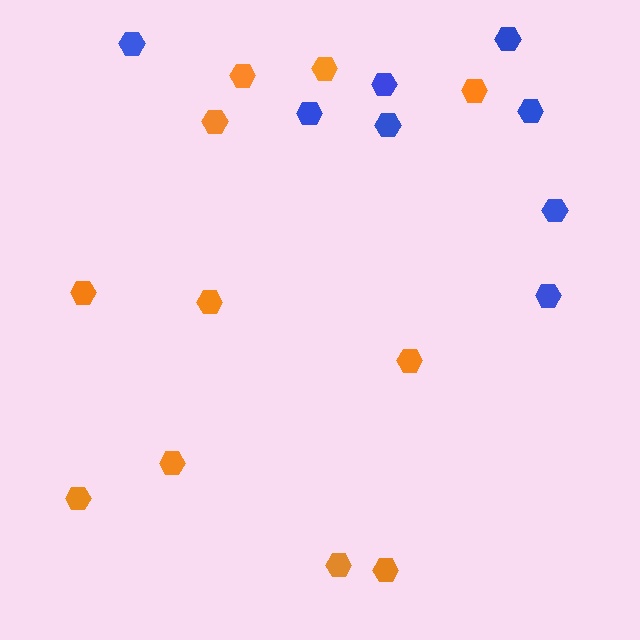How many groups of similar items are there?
There are 2 groups: one group of blue hexagons (8) and one group of orange hexagons (11).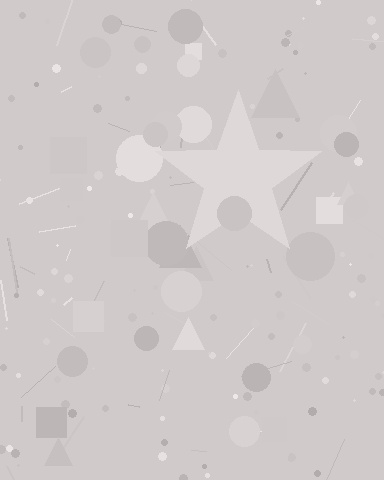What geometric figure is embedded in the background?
A star is embedded in the background.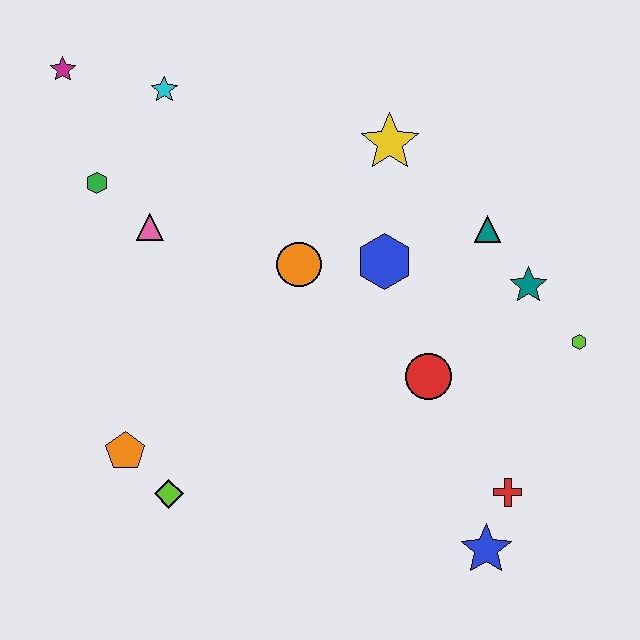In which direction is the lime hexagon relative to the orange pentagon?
The lime hexagon is to the right of the orange pentagon.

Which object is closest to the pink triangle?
The green hexagon is closest to the pink triangle.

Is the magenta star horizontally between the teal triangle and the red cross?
No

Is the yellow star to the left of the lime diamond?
No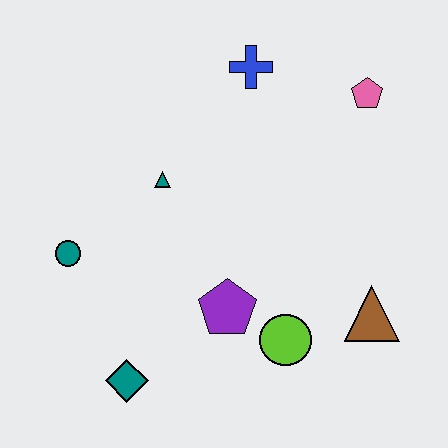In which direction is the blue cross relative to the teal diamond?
The blue cross is above the teal diamond.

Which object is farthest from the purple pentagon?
The pink pentagon is farthest from the purple pentagon.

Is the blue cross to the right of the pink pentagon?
No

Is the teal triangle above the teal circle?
Yes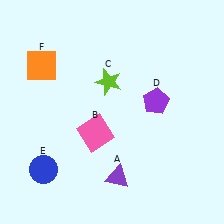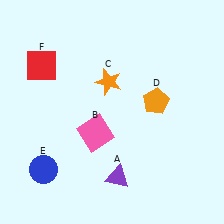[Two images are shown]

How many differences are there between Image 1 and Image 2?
There are 3 differences between the two images.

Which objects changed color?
C changed from lime to orange. D changed from purple to orange. F changed from orange to red.